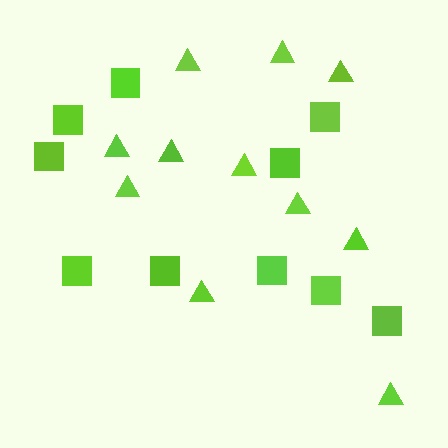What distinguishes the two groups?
There are 2 groups: one group of triangles (11) and one group of squares (10).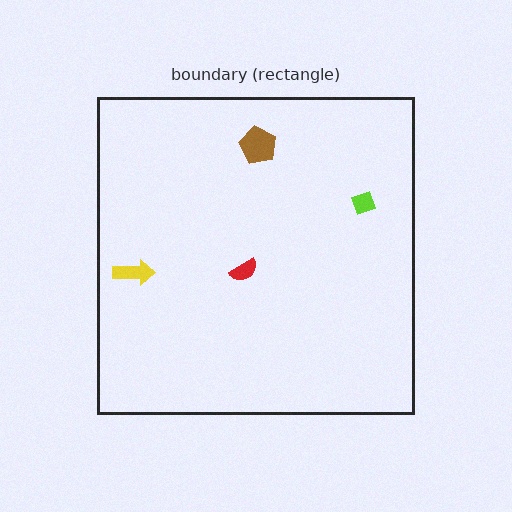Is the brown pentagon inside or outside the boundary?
Inside.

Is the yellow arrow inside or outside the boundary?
Inside.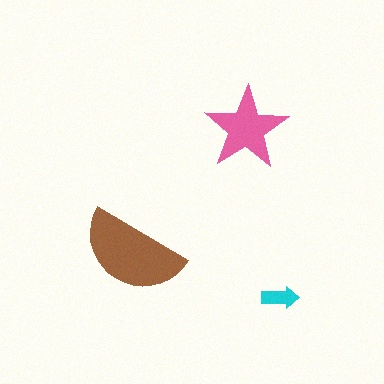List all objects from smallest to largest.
The cyan arrow, the pink star, the brown semicircle.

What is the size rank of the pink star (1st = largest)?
2nd.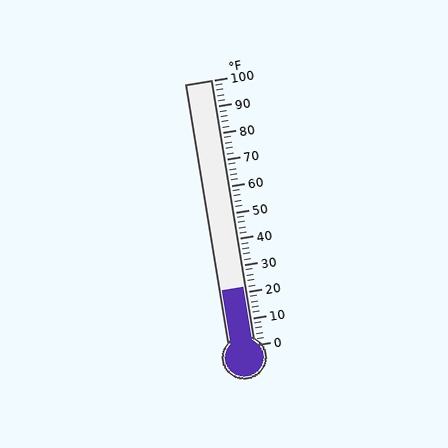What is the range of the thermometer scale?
The thermometer scale ranges from 0°F to 100°F.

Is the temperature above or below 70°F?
The temperature is below 70°F.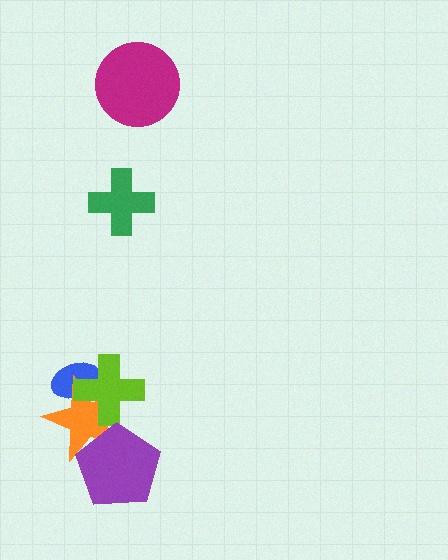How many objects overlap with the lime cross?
2 objects overlap with the lime cross.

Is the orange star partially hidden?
Yes, it is partially covered by another shape.